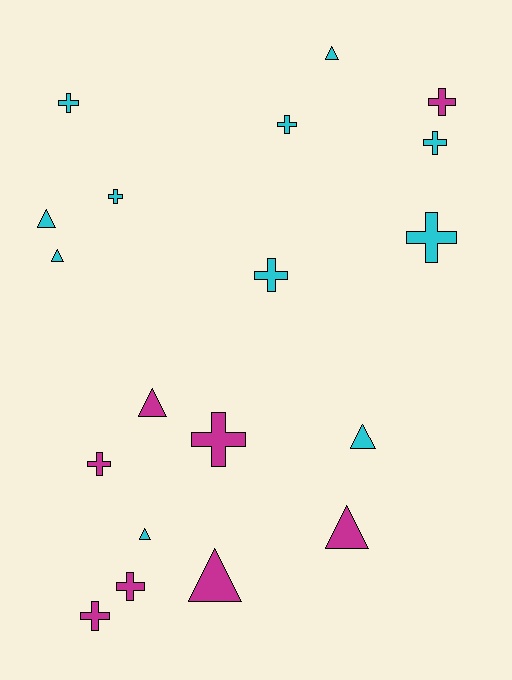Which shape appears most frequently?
Cross, with 11 objects.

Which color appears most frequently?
Cyan, with 11 objects.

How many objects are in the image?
There are 19 objects.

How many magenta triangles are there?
There are 3 magenta triangles.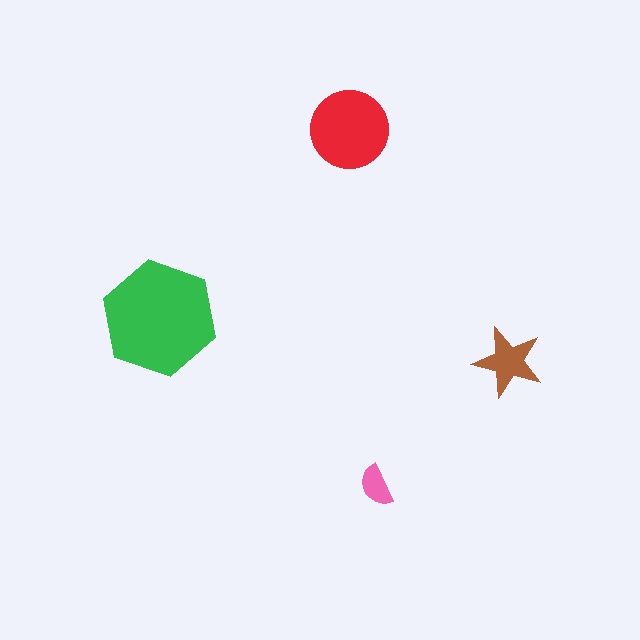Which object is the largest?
The green hexagon.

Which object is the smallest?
The pink semicircle.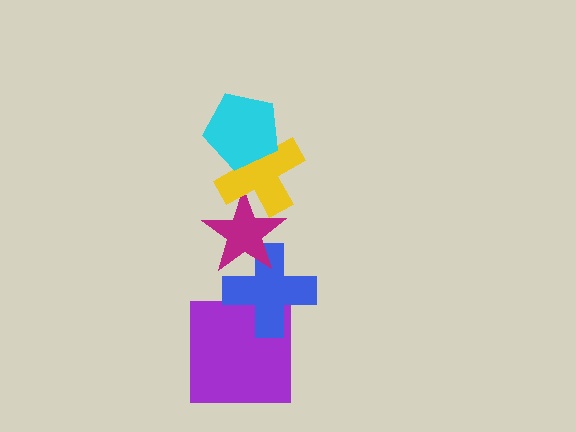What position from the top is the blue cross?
The blue cross is 4th from the top.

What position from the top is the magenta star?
The magenta star is 3rd from the top.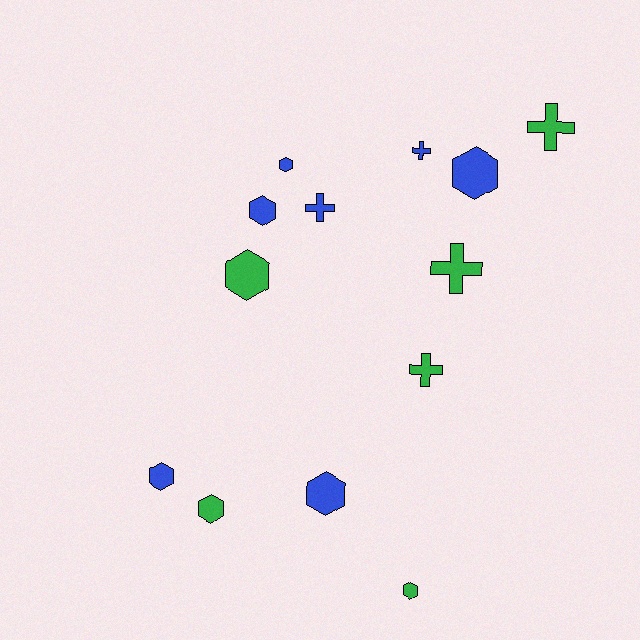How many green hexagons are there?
There are 3 green hexagons.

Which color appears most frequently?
Blue, with 7 objects.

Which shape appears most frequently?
Hexagon, with 8 objects.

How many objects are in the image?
There are 13 objects.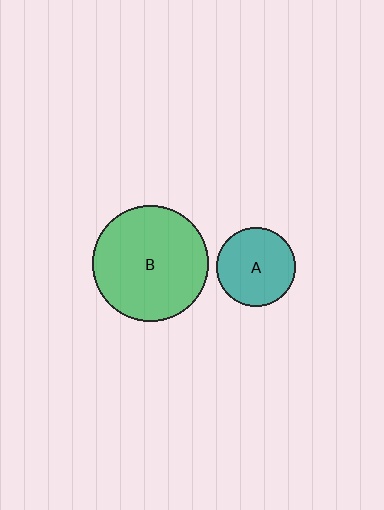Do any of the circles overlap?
No, none of the circles overlap.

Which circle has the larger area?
Circle B (green).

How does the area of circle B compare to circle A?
Approximately 2.2 times.